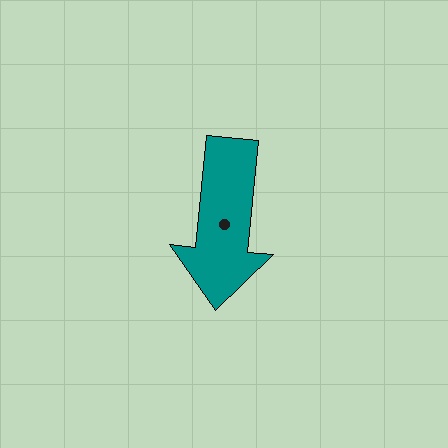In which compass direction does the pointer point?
South.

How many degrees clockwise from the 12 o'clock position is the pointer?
Approximately 186 degrees.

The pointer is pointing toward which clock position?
Roughly 6 o'clock.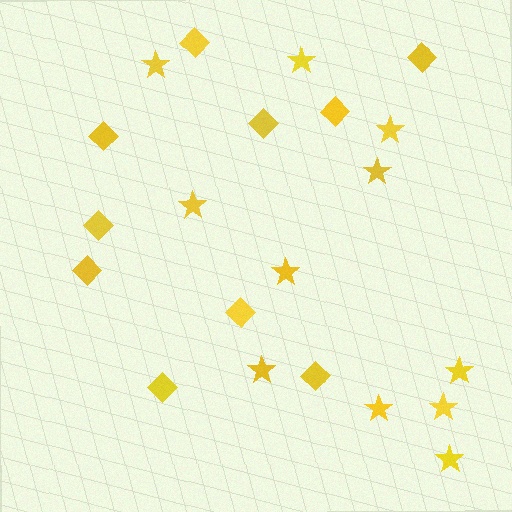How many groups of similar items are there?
There are 2 groups: one group of diamonds (10) and one group of stars (11).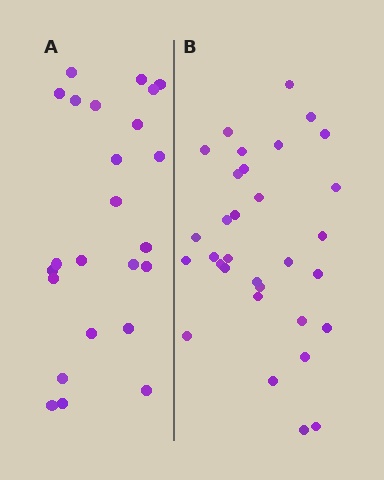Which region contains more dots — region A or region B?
Region B (the right region) has more dots.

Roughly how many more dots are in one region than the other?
Region B has roughly 8 or so more dots than region A.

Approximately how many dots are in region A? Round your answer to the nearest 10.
About 20 dots. (The exact count is 24, which rounds to 20.)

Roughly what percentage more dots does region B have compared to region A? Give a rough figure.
About 35% more.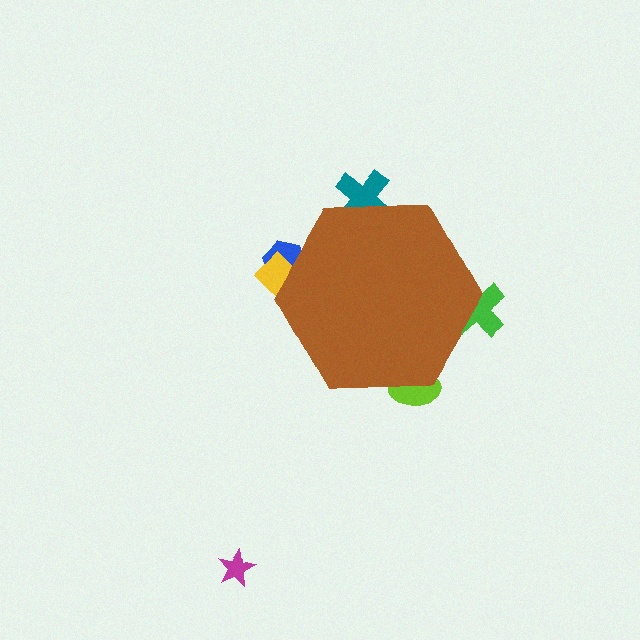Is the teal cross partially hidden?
Yes, the teal cross is partially hidden behind the brown hexagon.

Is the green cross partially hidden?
Yes, the green cross is partially hidden behind the brown hexagon.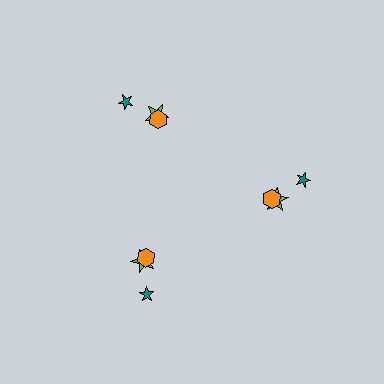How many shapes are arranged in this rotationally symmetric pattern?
There are 9 shapes, arranged in 3 groups of 3.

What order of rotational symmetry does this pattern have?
This pattern has 3-fold rotational symmetry.